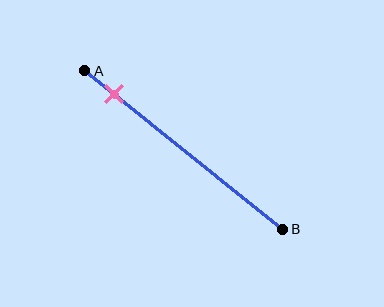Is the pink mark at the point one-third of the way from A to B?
No, the mark is at about 15% from A, not at the 33% one-third point.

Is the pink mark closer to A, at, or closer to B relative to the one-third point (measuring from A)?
The pink mark is closer to point A than the one-third point of segment AB.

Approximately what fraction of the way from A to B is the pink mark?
The pink mark is approximately 15% of the way from A to B.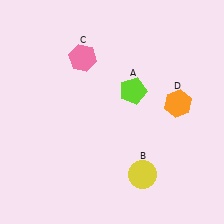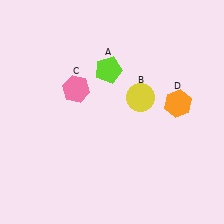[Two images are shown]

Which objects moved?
The objects that moved are: the lime pentagon (A), the yellow circle (B), the pink hexagon (C).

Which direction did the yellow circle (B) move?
The yellow circle (B) moved up.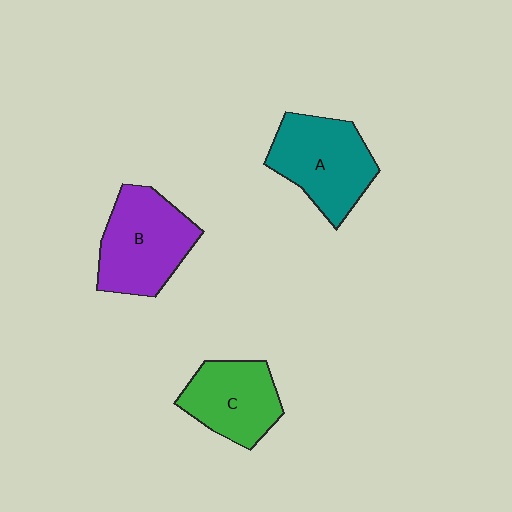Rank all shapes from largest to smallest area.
From largest to smallest: B (purple), A (teal), C (green).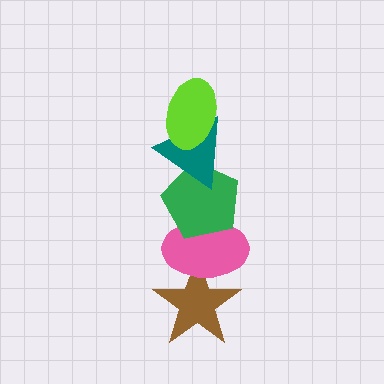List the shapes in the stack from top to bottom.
From top to bottom: the lime ellipse, the teal triangle, the green pentagon, the pink ellipse, the brown star.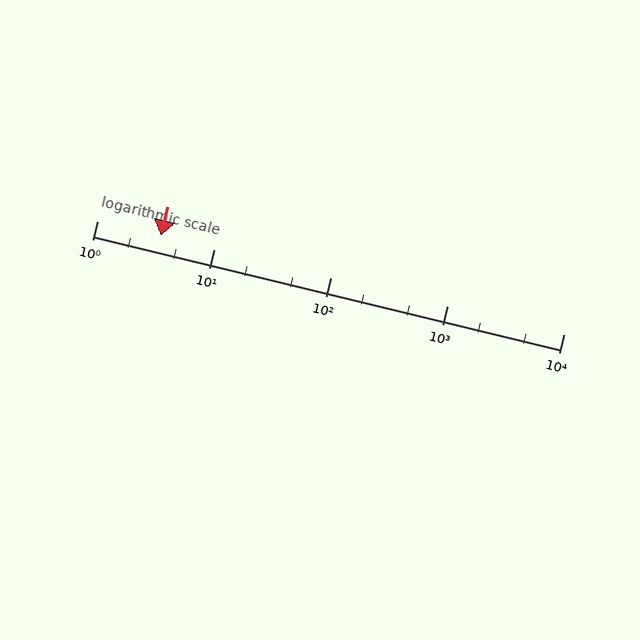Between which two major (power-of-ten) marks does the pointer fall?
The pointer is between 1 and 10.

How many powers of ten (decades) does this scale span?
The scale spans 4 decades, from 1 to 10000.